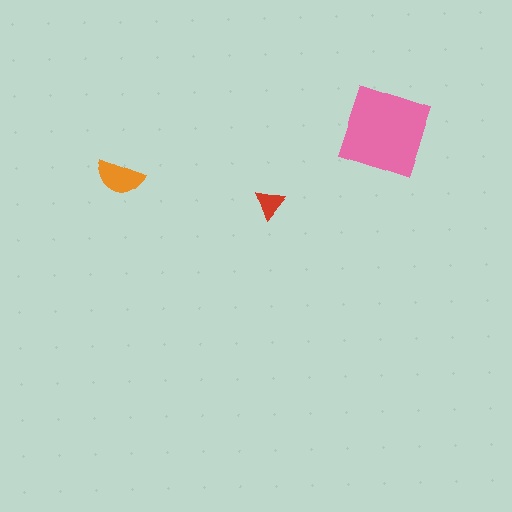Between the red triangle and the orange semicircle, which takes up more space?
The orange semicircle.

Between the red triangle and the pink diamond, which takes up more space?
The pink diamond.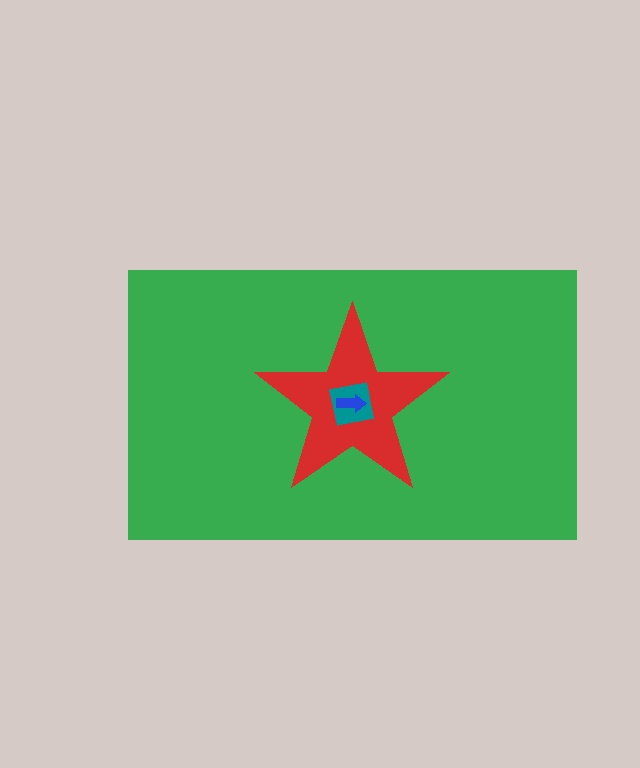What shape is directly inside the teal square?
The blue arrow.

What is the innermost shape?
The blue arrow.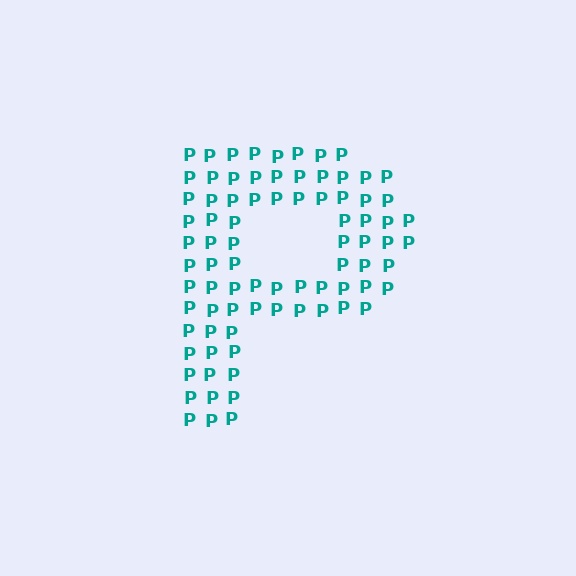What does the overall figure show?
The overall figure shows the letter P.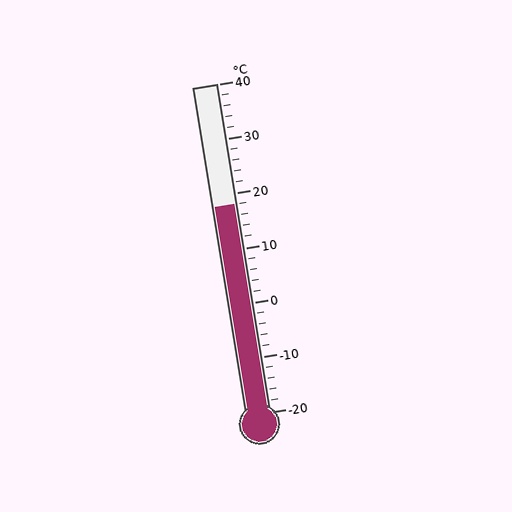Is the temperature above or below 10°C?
The temperature is above 10°C.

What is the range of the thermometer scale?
The thermometer scale ranges from -20°C to 40°C.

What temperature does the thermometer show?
The thermometer shows approximately 18°C.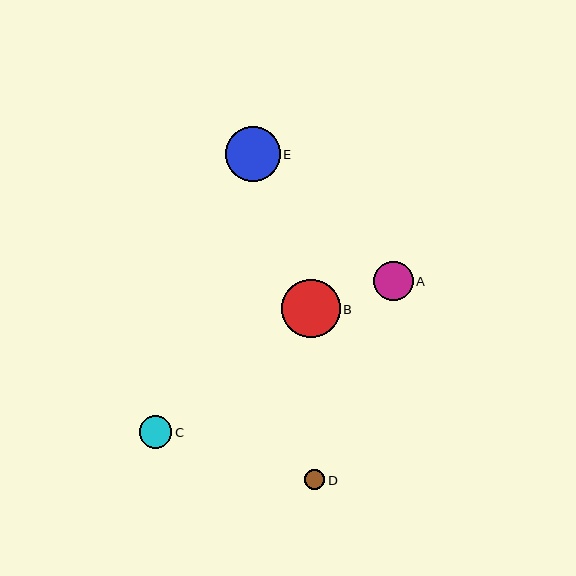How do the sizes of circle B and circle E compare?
Circle B and circle E are approximately the same size.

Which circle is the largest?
Circle B is the largest with a size of approximately 58 pixels.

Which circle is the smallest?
Circle D is the smallest with a size of approximately 21 pixels.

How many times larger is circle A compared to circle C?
Circle A is approximately 1.2 times the size of circle C.